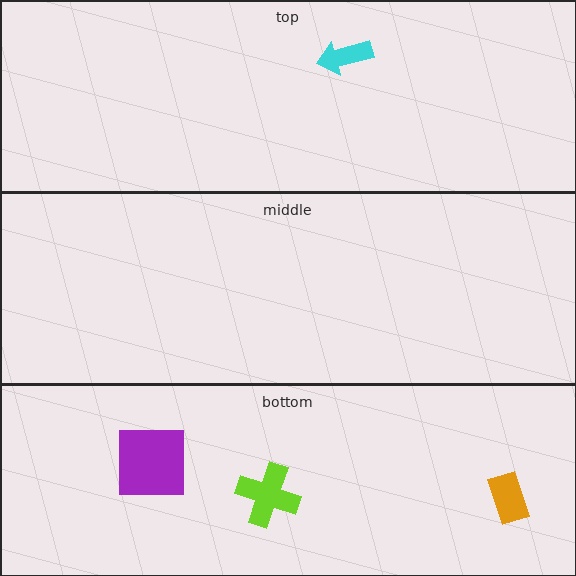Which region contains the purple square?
The bottom region.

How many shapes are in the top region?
1.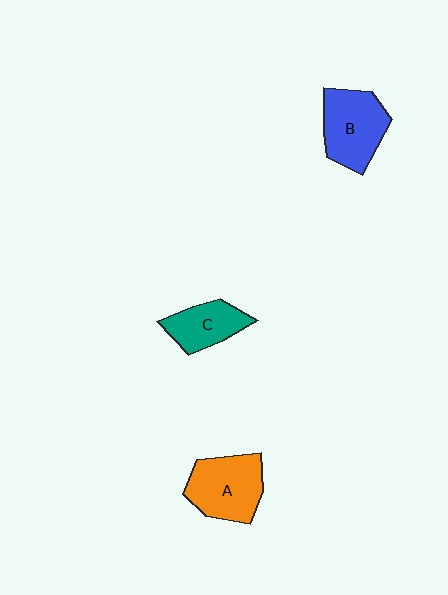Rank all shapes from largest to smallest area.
From largest to smallest: A (orange), B (blue), C (teal).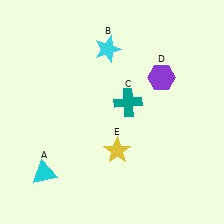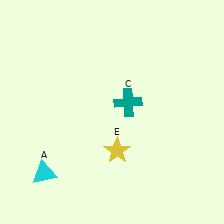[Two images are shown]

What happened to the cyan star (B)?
The cyan star (B) was removed in Image 2. It was in the top-left area of Image 1.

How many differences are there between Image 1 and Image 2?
There are 2 differences between the two images.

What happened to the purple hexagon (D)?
The purple hexagon (D) was removed in Image 2. It was in the top-right area of Image 1.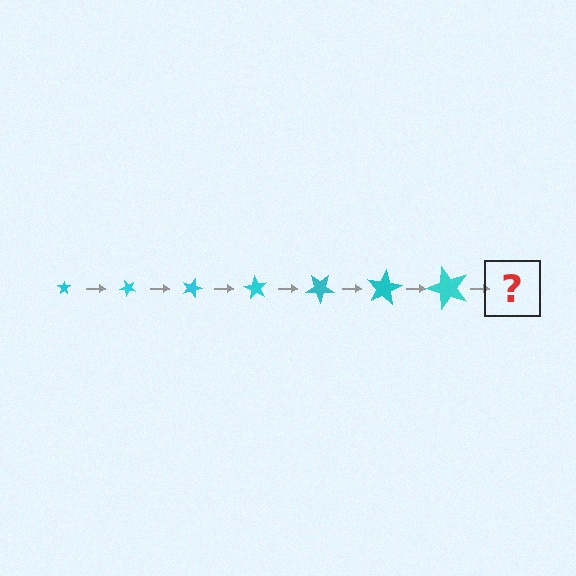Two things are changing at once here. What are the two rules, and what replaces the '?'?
The two rules are that the star grows larger each step and it rotates 45 degrees each step. The '?' should be a star, larger than the previous one and rotated 315 degrees from the start.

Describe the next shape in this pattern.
It should be a star, larger than the previous one and rotated 315 degrees from the start.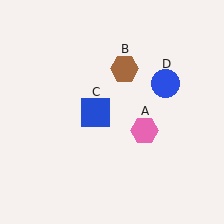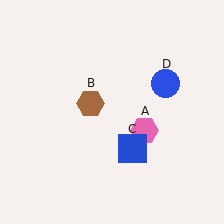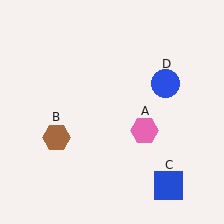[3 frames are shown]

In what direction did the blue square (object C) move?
The blue square (object C) moved down and to the right.